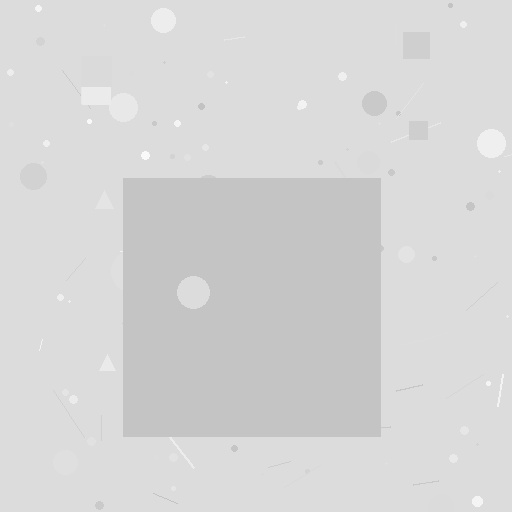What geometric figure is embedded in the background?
A square is embedded in the background.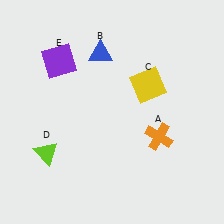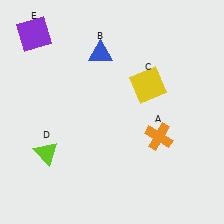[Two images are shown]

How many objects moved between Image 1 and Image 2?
1 object moved between the two images.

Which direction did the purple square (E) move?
The purple square (E) moved up.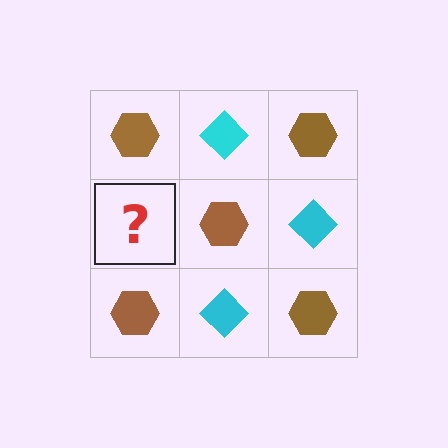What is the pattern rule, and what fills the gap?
The rule is that it alternates brown hexagon and cyan diamond in a checkerboard pattern. The gap should be filled with a cyan diamond.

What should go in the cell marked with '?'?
The missing cell should contain a cyan diamond.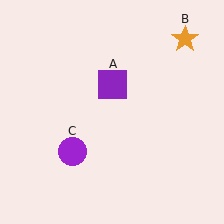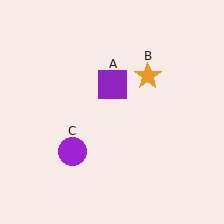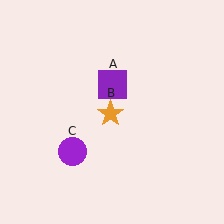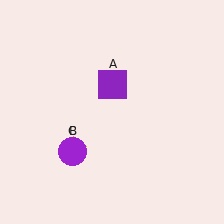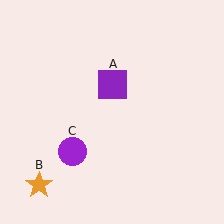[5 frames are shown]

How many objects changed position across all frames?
1 object changed position: orange star (object B).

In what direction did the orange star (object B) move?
The orange star (object B) moved down and to the left.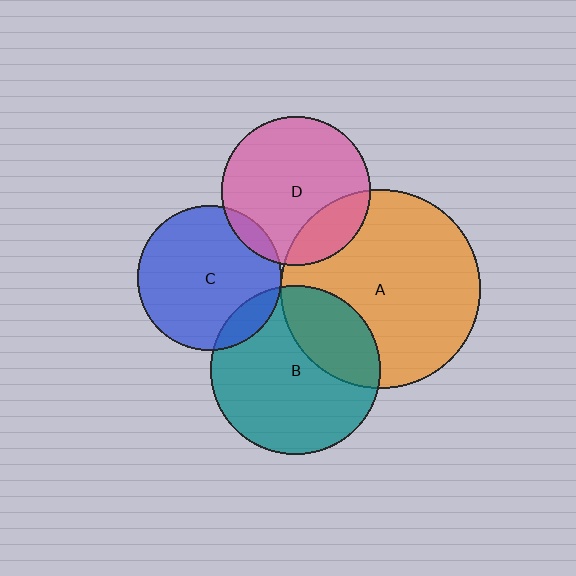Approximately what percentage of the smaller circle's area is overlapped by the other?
Approximately 10%.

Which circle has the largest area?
Circle A (orange).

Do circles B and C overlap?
Yes.